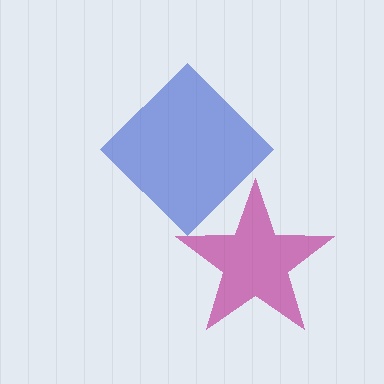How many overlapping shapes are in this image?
There are 2 overlapping shapes in the image.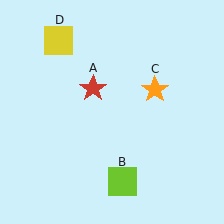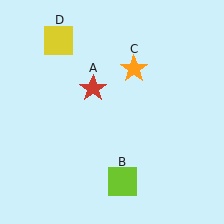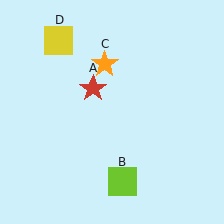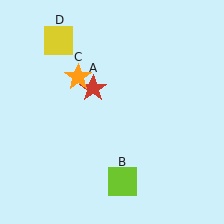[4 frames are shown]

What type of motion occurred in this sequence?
The orange star (object C) rotated counterclockwise around the center of the scene.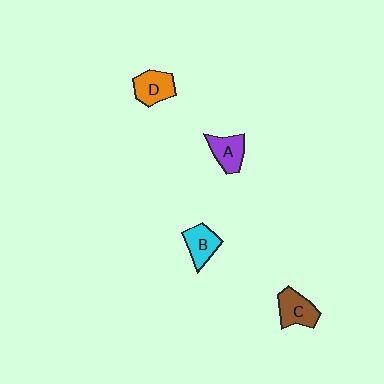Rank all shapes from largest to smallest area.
From largest to smallest: C (brown), D (orange), B (cyan), A (purple).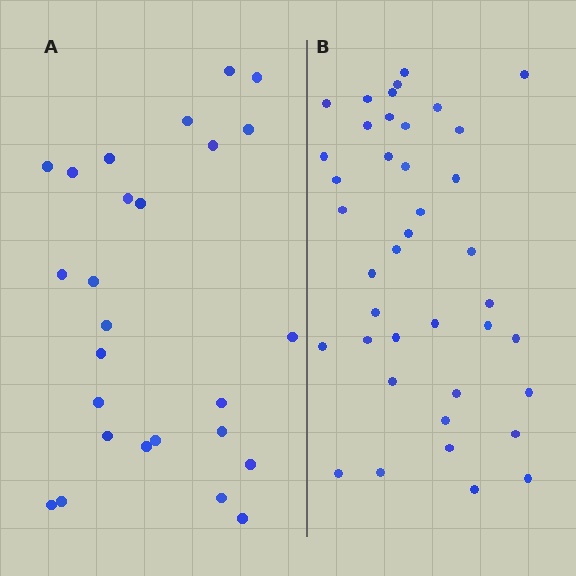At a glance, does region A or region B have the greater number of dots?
Region B (the right region) has more dots.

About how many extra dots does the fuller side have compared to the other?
Region B has approximately 15 more dots than region A.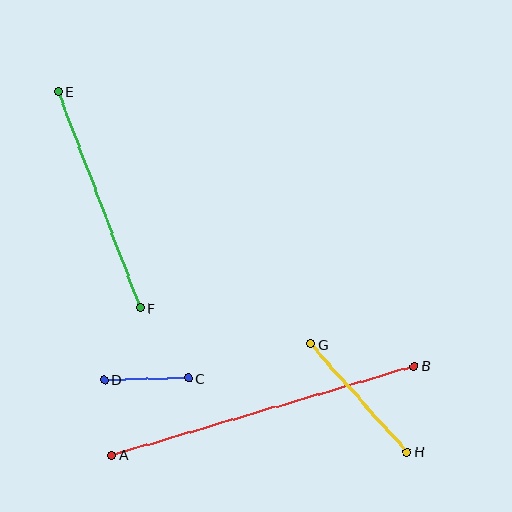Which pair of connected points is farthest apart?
Points A and B are farthest apart.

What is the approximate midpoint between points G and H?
The midpoint is at approximately (359, 398) pixels.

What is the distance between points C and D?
The distance is approximately 84 pixels.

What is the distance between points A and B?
The distance is approximately 315 pixels.